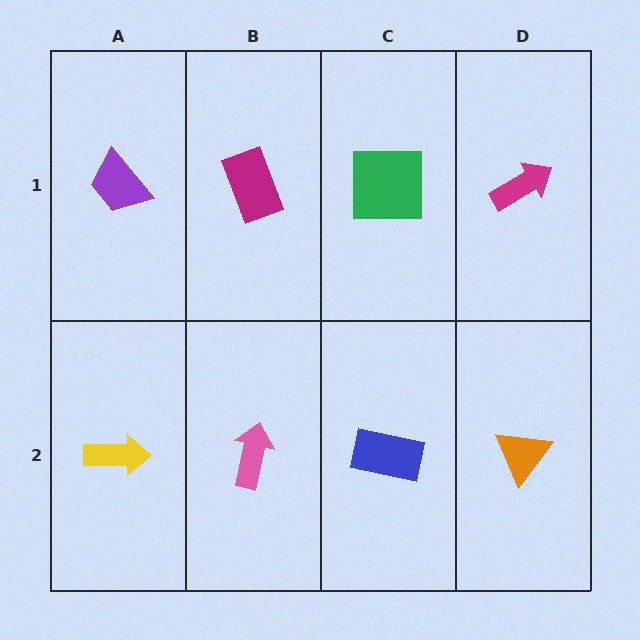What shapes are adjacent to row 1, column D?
An orange triangle (row 2, column D), a green square (row 1, column C).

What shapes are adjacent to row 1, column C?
A blue rectangle (row 2, column C), a magenta rectangle (row 1, column B), a magenta arrow (row 1, column D).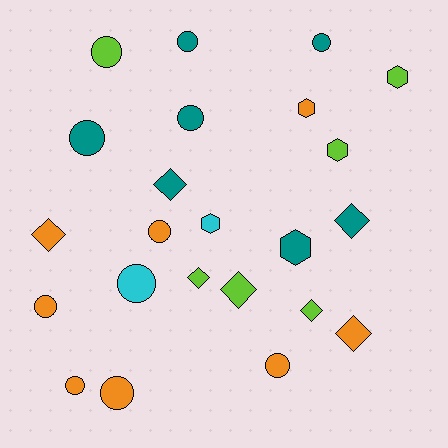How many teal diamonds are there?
There are 2 teal diamonds.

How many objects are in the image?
There are 23 objects.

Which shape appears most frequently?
Circle, with 11 objects.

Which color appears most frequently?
Orange, with 8 objects.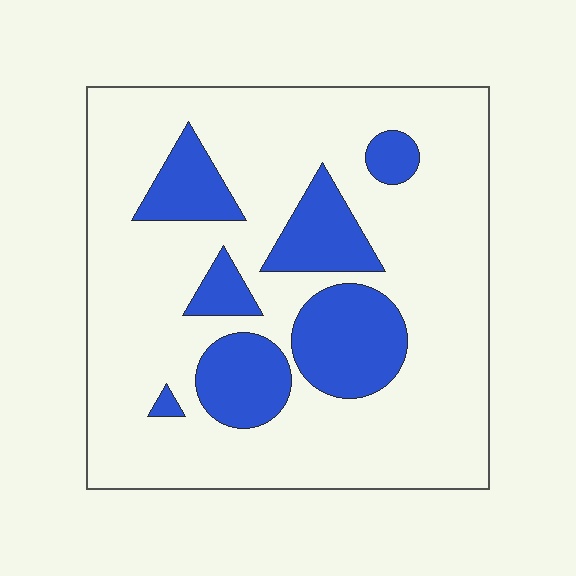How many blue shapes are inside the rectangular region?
7.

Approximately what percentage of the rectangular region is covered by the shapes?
Approximately 25%.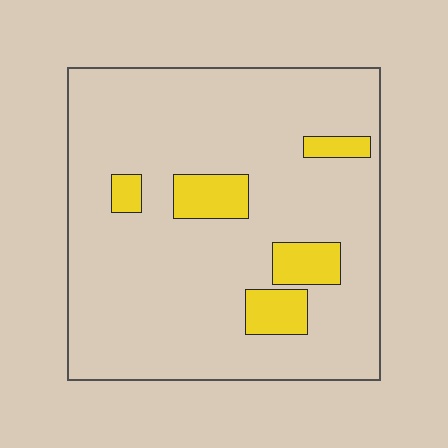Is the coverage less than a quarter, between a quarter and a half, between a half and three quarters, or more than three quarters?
Less than a quarter.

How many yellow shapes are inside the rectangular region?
5.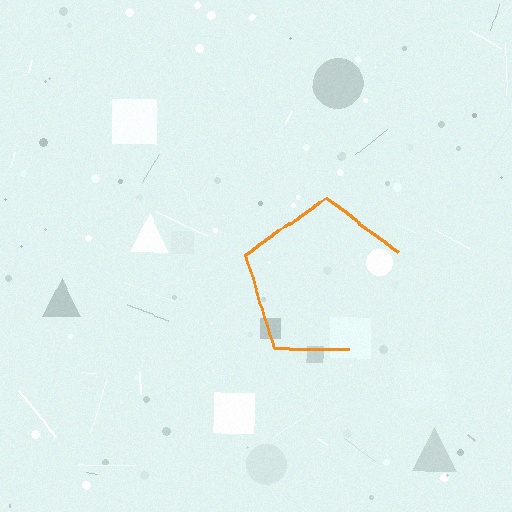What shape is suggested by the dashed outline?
The dashed outline suggests a pentagon.